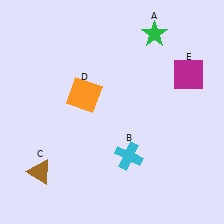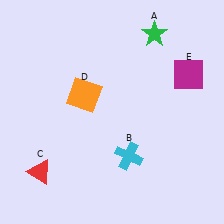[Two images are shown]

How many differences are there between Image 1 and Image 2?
There is 1 difference between the two images.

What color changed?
The triangle (C) changed from brown in Image 1 to red in Image 2.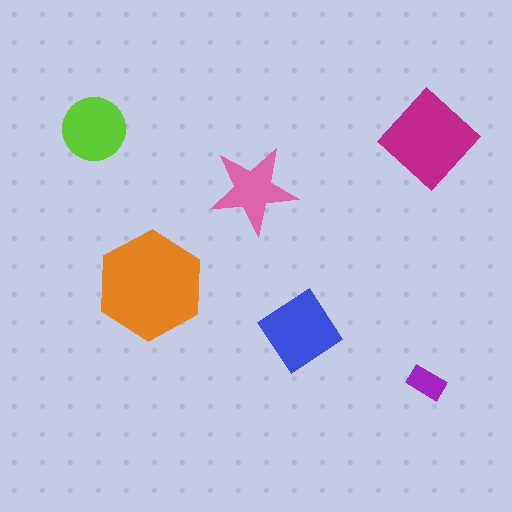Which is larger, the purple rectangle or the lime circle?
The lime circle.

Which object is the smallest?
The purple rectangle.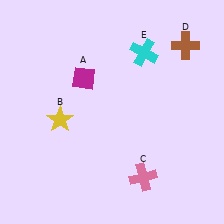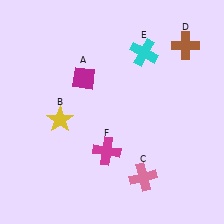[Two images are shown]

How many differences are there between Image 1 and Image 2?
There is 1 difference between the two images.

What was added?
A magenta cross (F) was added in Image 2.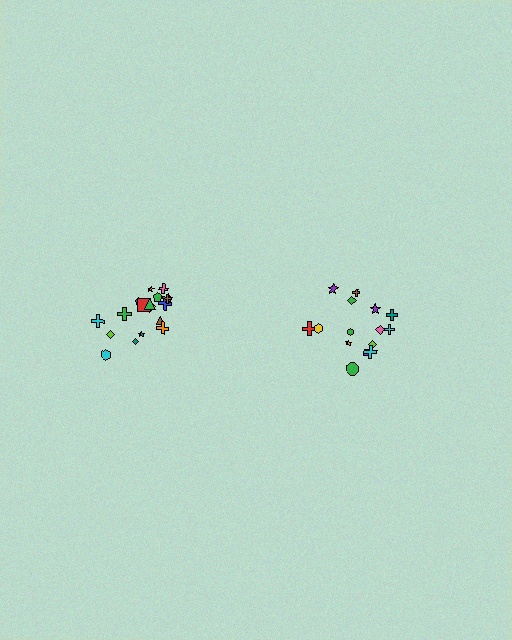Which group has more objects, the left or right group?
The left group.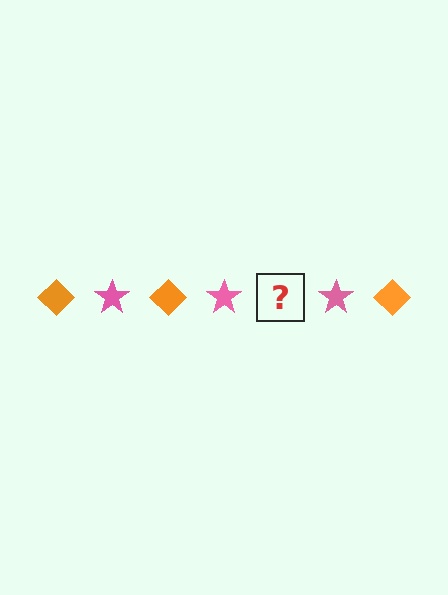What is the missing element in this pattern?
The missing element is an orange diamond.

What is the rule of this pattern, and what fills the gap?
The rule is that the pattern alternates between orange diamond and pink star. The gap should be filled with an orange diamond.